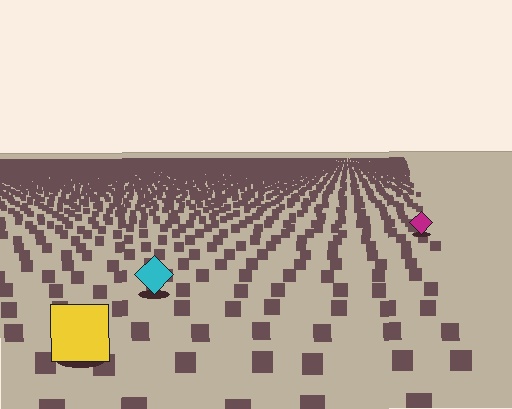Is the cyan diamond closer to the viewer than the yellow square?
No. The yellow square is closer — you can tell from the texture gradient: the ground texture is coarser near it.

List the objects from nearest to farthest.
From nearest to farthest: the yellow square, the cyan diamond, the magenta diamond.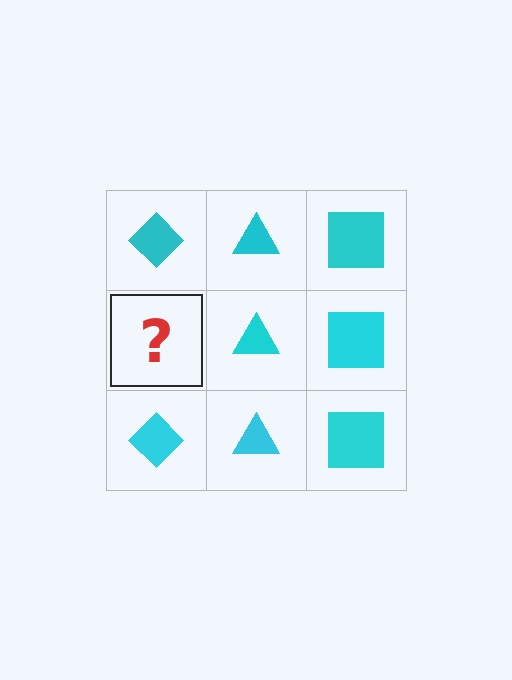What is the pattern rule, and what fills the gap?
The rule is that each column has a consistent shape. The gap should be filled with a cyan diamond.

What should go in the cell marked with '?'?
The missing cell should contain a cyan diamond.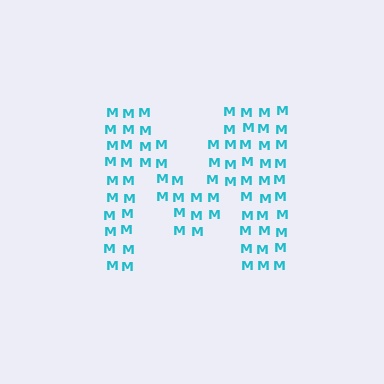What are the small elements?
The small elements are letter M's.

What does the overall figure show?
The overall figure shows the letter M.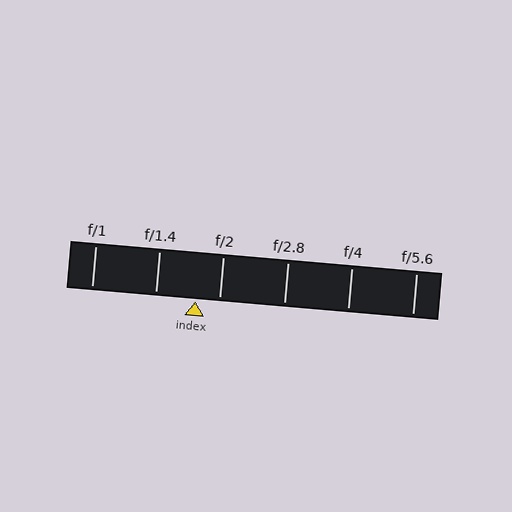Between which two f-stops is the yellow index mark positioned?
The index mark is between f/1.4 and f/2.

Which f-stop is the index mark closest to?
The index mark is closest to f/2.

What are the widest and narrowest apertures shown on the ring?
The widest aperture shown is f/1 and the narrowest is f/5.6.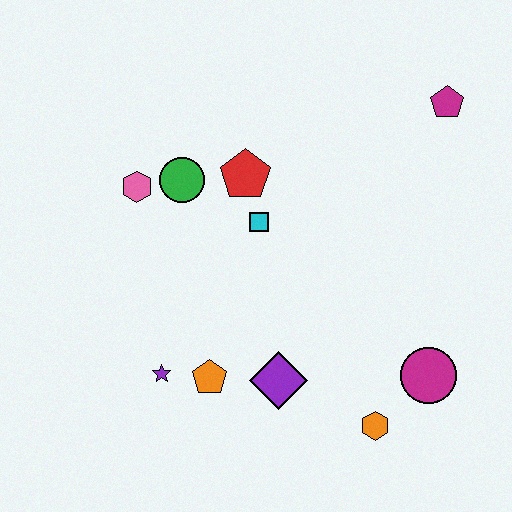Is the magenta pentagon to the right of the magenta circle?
Yes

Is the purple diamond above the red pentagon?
No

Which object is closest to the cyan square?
The red pentagon is closest to the cyan square.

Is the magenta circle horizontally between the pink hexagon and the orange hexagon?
No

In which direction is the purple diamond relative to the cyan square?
The purple diamond is below the cyan square.